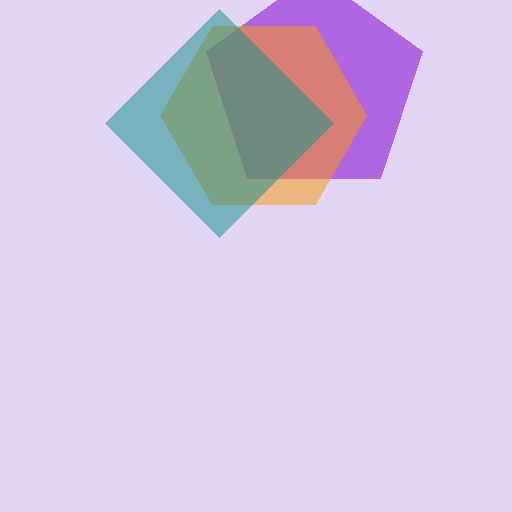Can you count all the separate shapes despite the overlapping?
Yes, there are 3 separate shapes.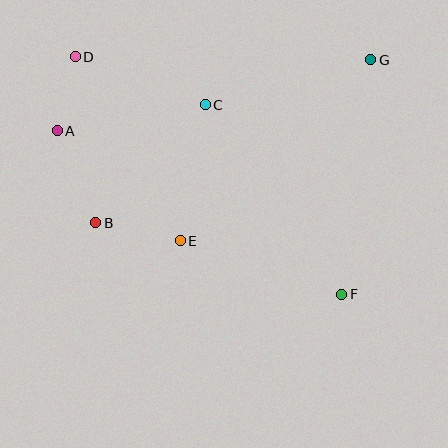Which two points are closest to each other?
Points A and D are closest to each other.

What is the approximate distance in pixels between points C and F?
The distance between C and F is approximately 233 pixels.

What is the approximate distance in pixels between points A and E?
The distance between A and E is approximately 165 pixels.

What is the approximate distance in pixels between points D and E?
The distance between D and E is approximately 212 pixels.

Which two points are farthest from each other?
Points D and F are farthest from each other.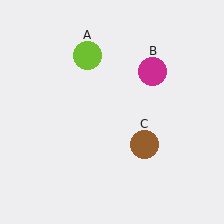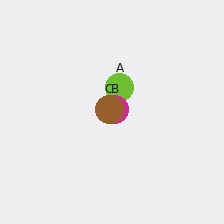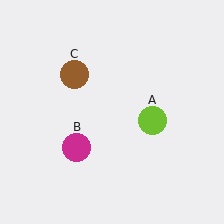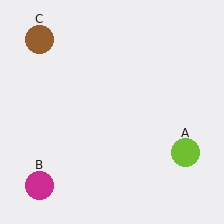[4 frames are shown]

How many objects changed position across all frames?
3 objects changed position: lime circle (object A), magenta circle (object B), brown circle (object C).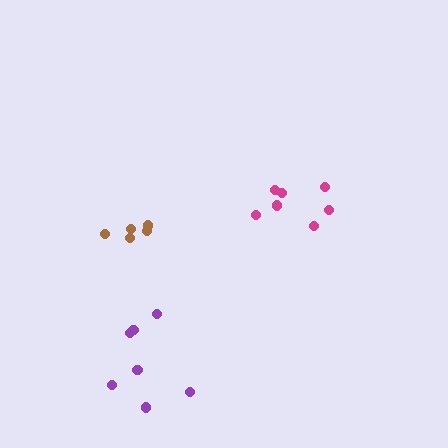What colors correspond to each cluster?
The clusters are colored: magenta, brown, purple.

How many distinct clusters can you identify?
There are 3 distinct clusters.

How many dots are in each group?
Group 1: 7 dots, Group 2: 5 dots, Group 3: 7 dots (19 total).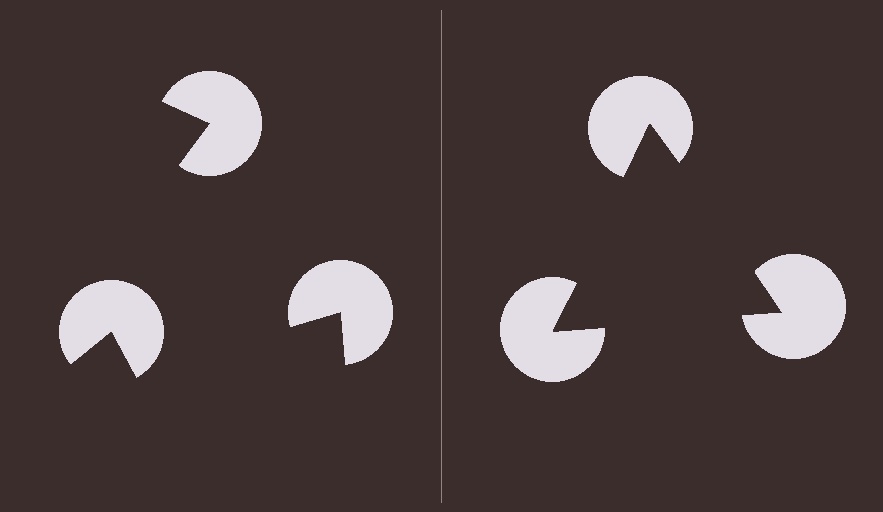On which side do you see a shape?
An illusory triangle appears on the right side. On the left side the wedge cuts are rotated, so no coherent shape forms.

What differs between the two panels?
The pac-man discs are positioned identically on both sides; only the wedge orientations differ. On the right they align to a triangle; on the left they are misaligned.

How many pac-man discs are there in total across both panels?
6 — 3 on each side.